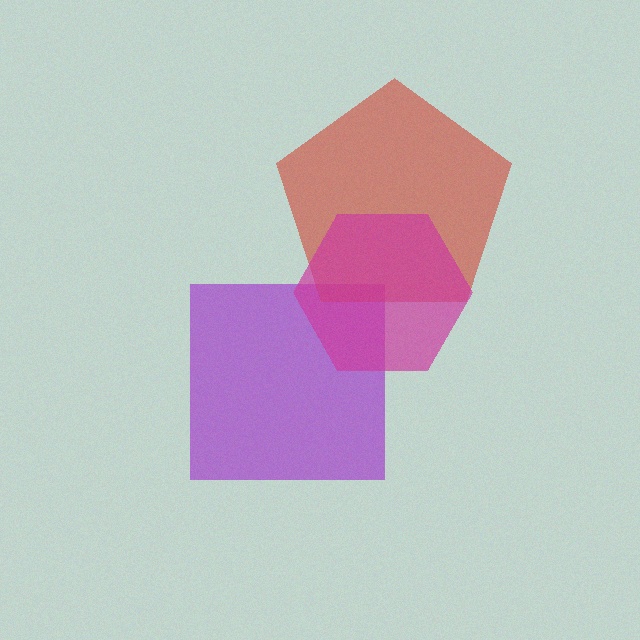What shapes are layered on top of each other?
The layered shapes are: a purple square, a red pentagon, a magenta hexagon.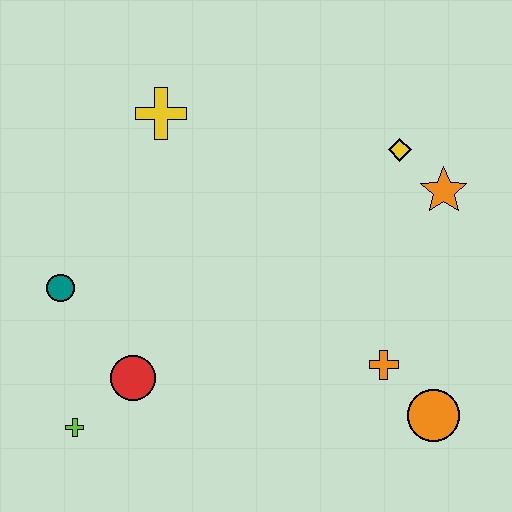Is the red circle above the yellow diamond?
No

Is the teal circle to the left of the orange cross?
Yes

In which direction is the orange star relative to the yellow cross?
The orange star is to the right of the yellow cross.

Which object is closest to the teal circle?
The red circle is closest to the teal circle.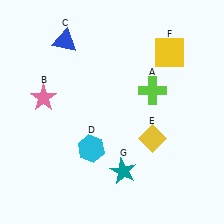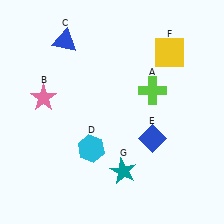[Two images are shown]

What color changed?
The diamond (E) changed from yellow in Image 1 to blue in Image 2.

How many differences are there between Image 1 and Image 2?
There is 1 difference between the two images.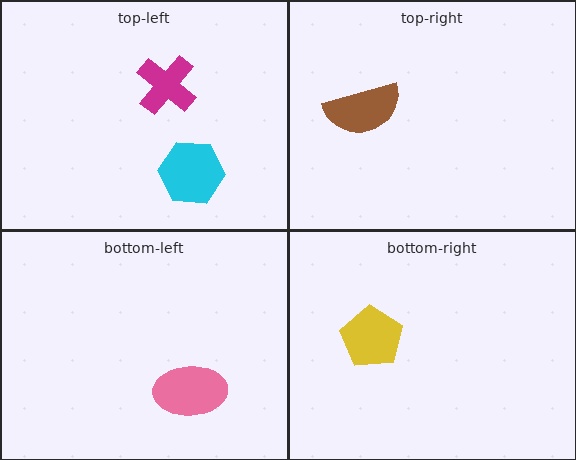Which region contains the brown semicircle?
The top-right region.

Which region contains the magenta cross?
The top-left region.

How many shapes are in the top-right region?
1.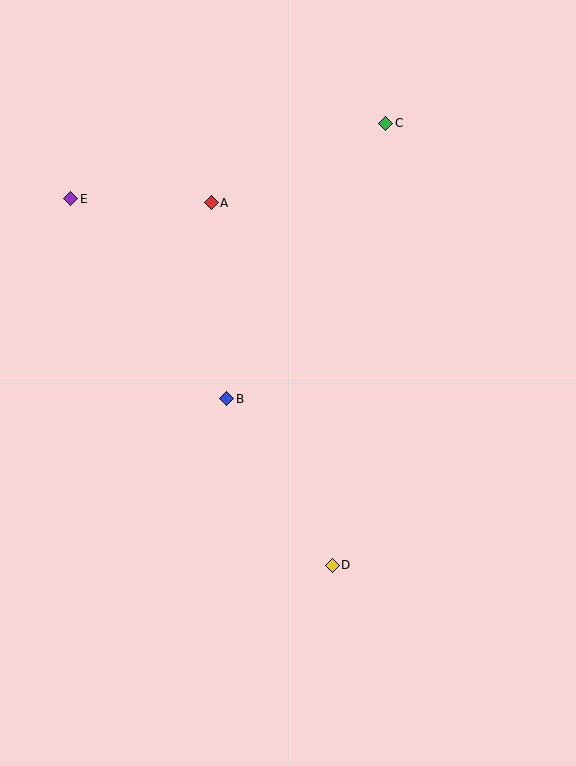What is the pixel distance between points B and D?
The distance between B and D is 197 pixels.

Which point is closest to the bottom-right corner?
Point D is closest to the bottom-right corner.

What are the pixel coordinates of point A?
Point A is at (211, 203).